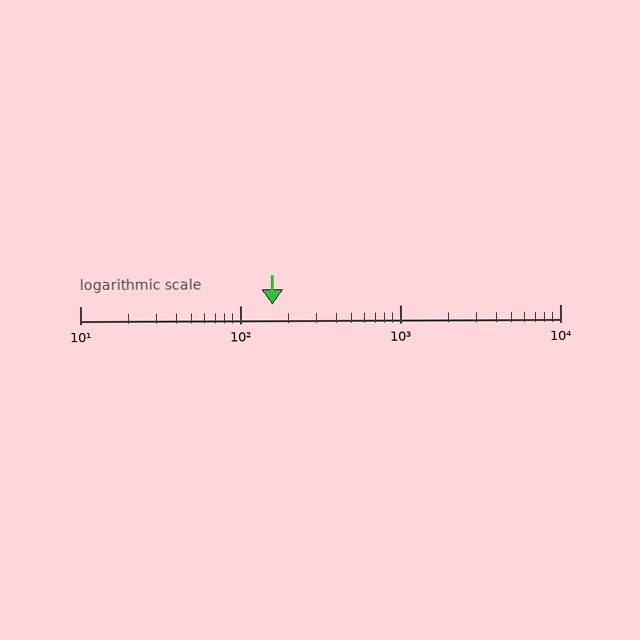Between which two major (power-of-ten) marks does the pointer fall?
The pointer is between 100 and 1000.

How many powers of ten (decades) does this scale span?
The scale spans 3 decades, from 10 to 10000.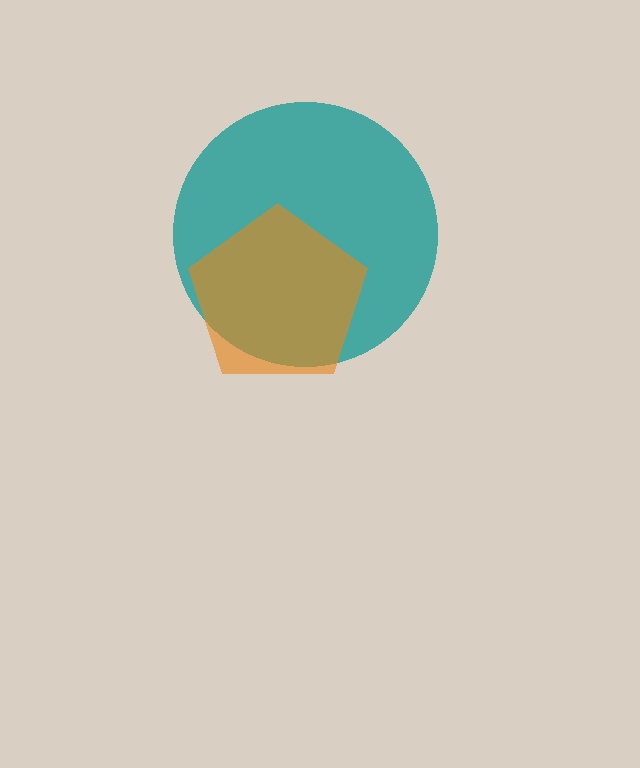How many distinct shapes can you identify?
There are 2 distinct shapes: a teal circle, an orange pentagon.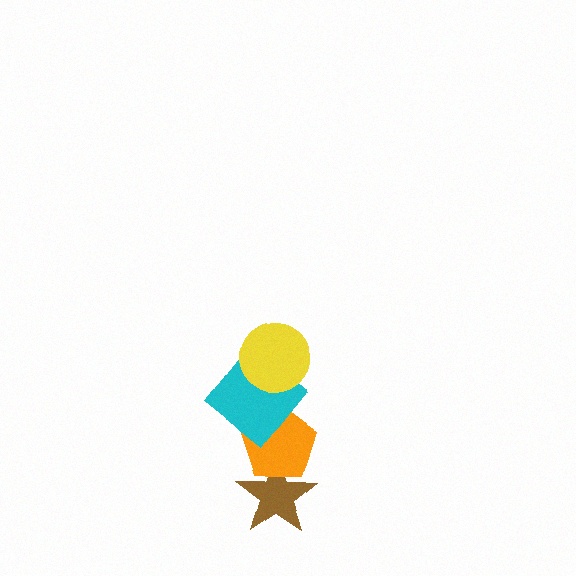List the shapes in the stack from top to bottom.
From top to bottom: the yellow circle, the cyan diamond, the orange pentagon, the brown star.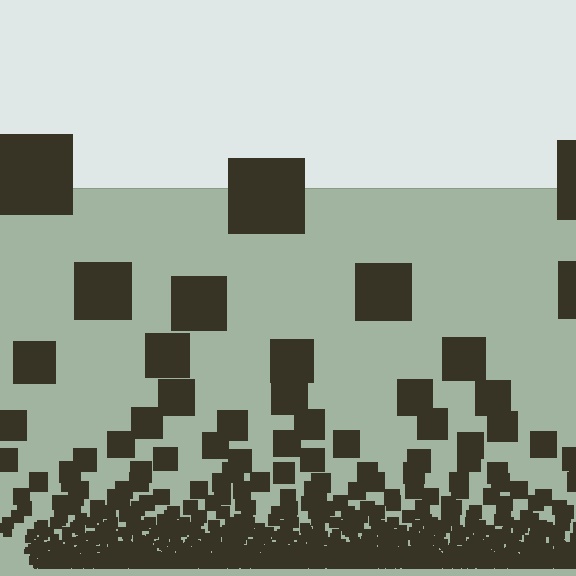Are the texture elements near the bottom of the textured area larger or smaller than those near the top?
Smaller. The gradient is inverted — elements near the bottom are smaller and denser.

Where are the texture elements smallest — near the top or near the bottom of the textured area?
Near the bottom.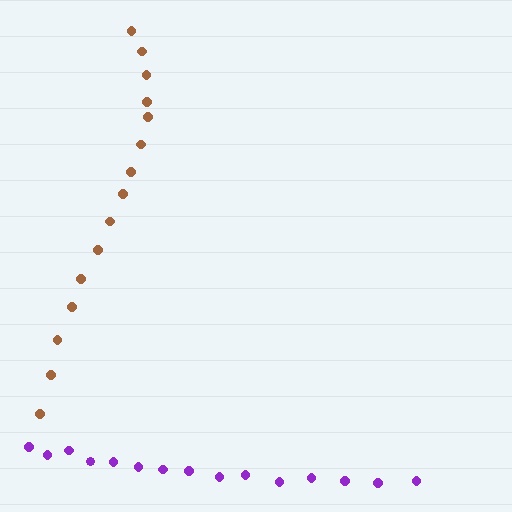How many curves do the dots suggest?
There are 2 distinct paths.